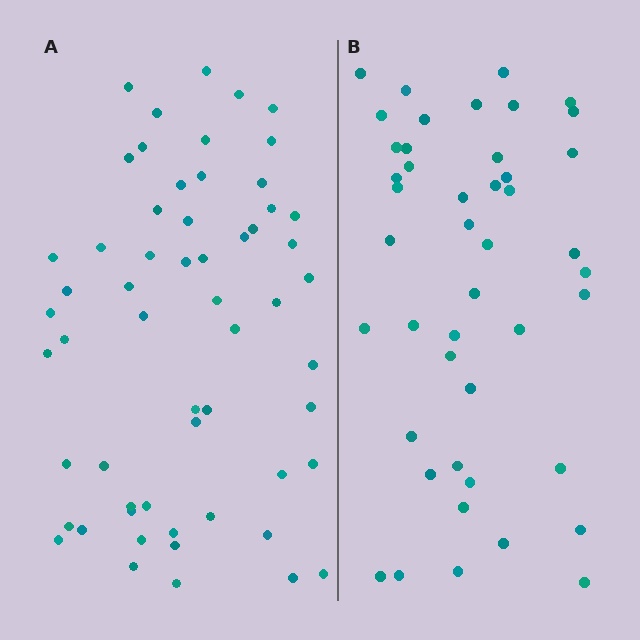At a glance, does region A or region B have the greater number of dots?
Region A (the left region) has more dots.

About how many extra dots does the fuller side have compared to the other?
Region A has approximately 15 more dots than region B.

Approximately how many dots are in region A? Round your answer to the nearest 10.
About 60 dots. (The exact count is 58, which rounds to 60.)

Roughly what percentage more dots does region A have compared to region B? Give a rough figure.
About 30% more.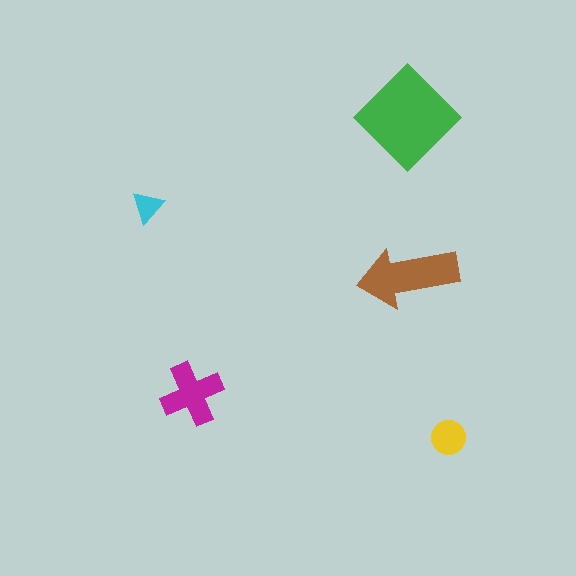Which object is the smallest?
The cyan triangle.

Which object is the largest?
The green diamond.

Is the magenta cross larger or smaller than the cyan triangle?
Larger.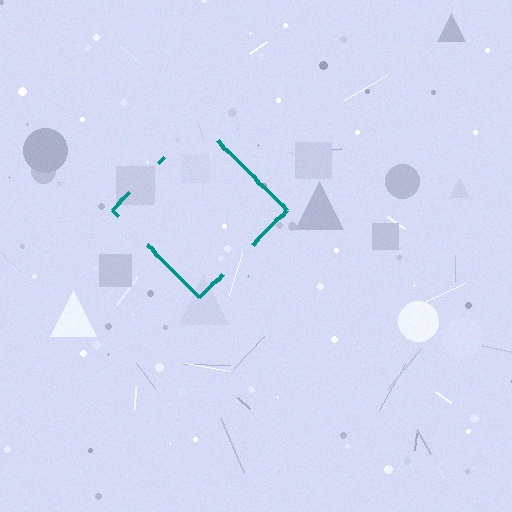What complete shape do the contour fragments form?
The contour fragments form a diamond.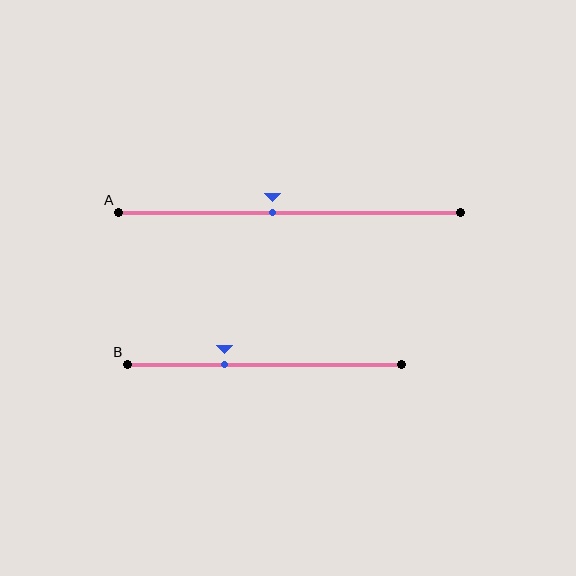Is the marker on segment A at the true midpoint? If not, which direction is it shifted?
No, the marker on segment A is shifted to the left by about 5% of the segment length.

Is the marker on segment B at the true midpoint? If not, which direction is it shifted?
No, the marker on segment B is shifted to the left by about 15% of the segment length.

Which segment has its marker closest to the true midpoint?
Segment A has its marker closest to the true midpoint.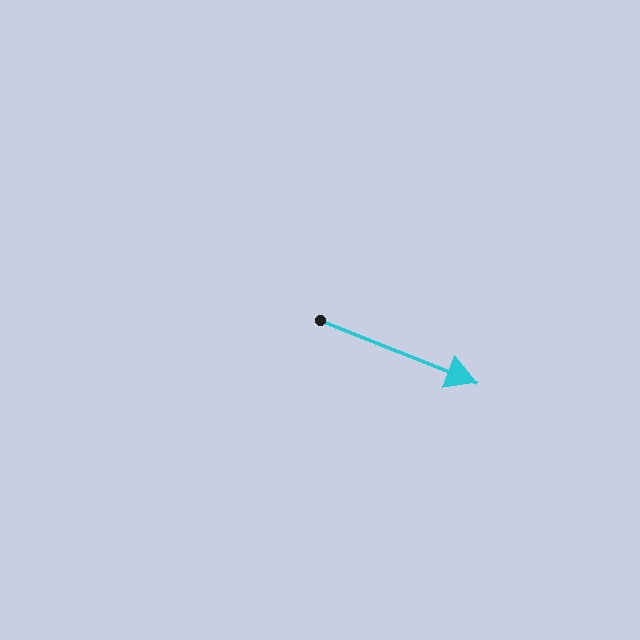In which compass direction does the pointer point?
East.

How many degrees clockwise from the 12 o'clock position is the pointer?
Approximately 112 degrees.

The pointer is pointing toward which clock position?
Roughly 4 o'clock.